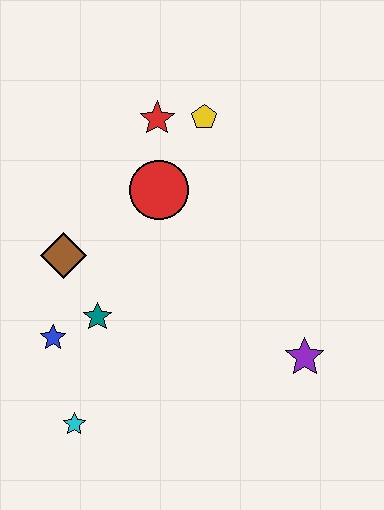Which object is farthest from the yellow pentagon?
The cyan star is farthest from the yellow pentagon.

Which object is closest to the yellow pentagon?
The red star is closest to the yellow pentagon.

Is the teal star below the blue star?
No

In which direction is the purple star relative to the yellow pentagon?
The purple star is below the yellow pentagon.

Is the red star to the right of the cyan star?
Yes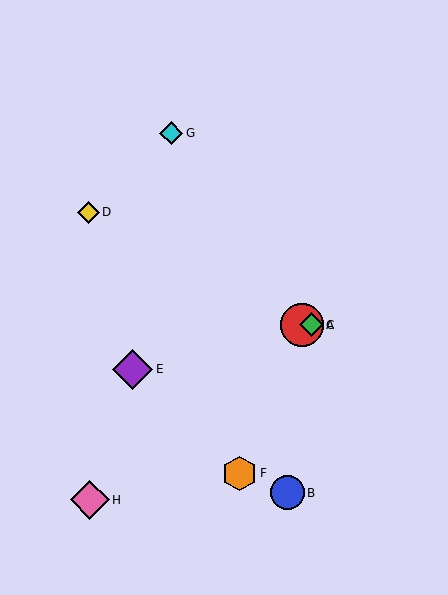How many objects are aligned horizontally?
2 objects (A, C) are aligned horizontally.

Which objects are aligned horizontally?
Objects A, C are aligned horizontally.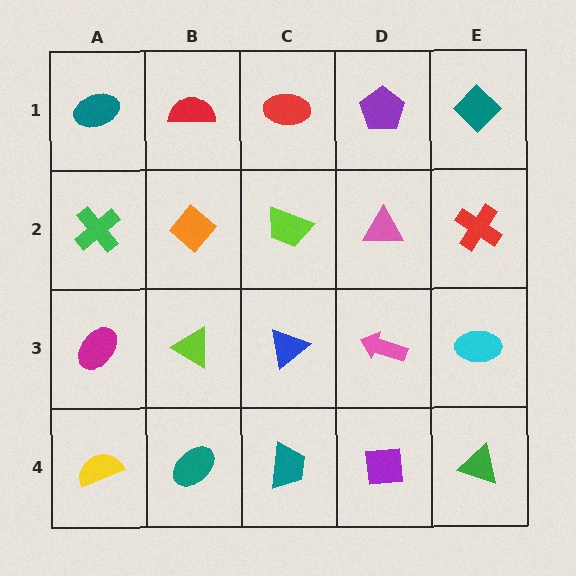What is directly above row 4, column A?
A magenta ellipse.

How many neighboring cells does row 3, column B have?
4.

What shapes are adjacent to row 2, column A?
A teal ellipse (row 1, column A), a magenta ellipse (row 3, column A), an orange diamond (row 2, column B).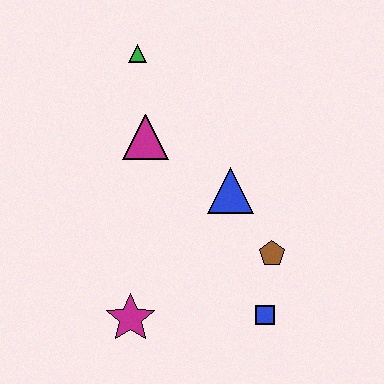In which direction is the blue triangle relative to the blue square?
The blue triangle is above the blue square.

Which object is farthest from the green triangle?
The blue square is farthest from the green triangle.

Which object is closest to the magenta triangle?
The green triangle is closest to the magenta triangle.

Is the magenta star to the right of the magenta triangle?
No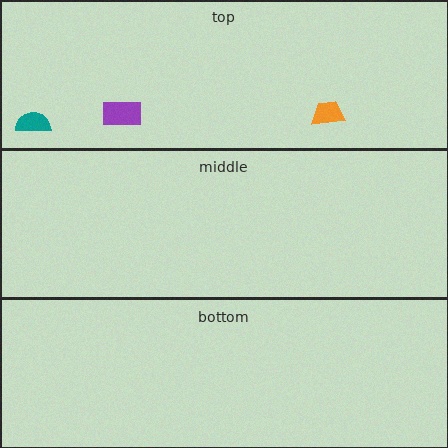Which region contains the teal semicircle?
The top region.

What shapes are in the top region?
The orange trapezoid, the teal semicircle, the purple rectangle.